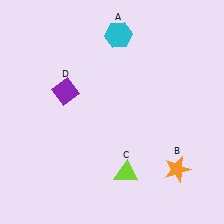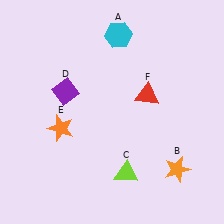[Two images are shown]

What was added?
An orange star (E), a red triangle (F) were added in Image 2.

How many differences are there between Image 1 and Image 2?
There are 2 differences between the two images.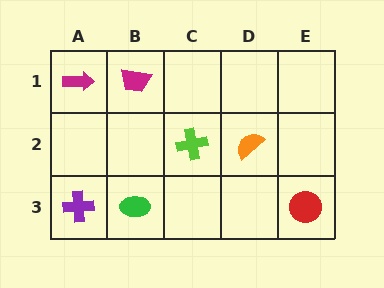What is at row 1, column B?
A magenta trapezoid.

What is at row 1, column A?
A magenta arrow.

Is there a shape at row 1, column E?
No, that cell is empty.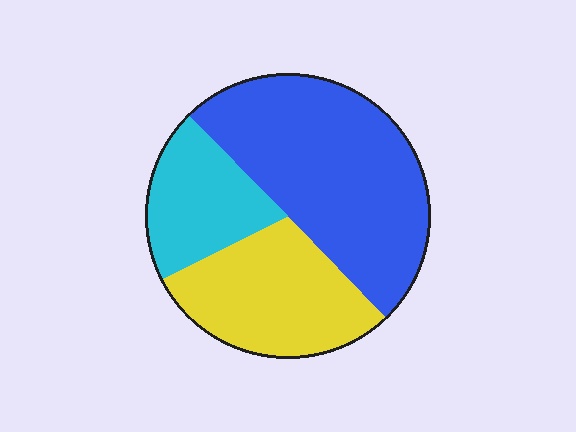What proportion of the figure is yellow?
Yellow takes up about one third (1/3) of the figure.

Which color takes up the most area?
Blue, at roughly 50%.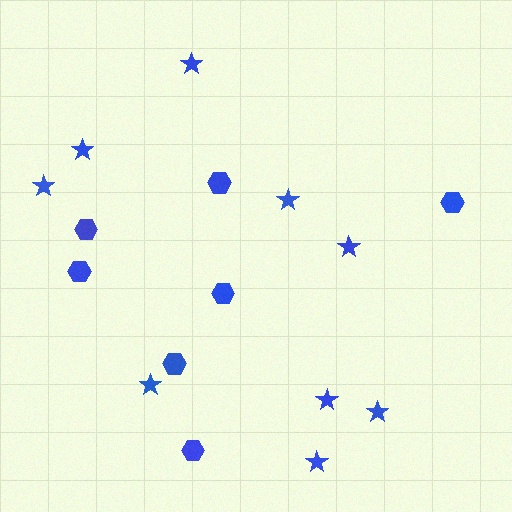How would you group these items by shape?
There are 2 groups: one group of stars (9) and one group of hexagons (7).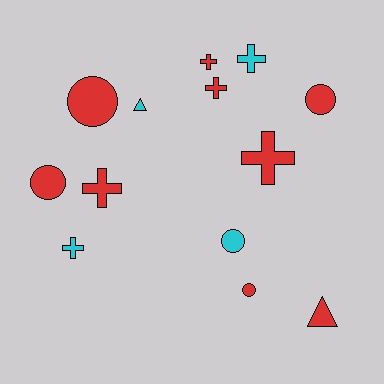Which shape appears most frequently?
Cross, with 6 objects.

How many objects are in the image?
There are 13 objects.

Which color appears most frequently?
Red, with 9 objects.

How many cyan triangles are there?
There is 1 cyan triangle.